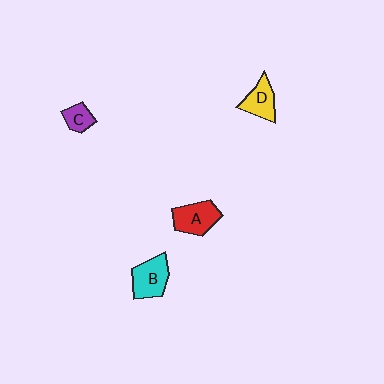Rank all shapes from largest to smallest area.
From largest to smallest: B (cyan), A (red), D (yellow), C (purple).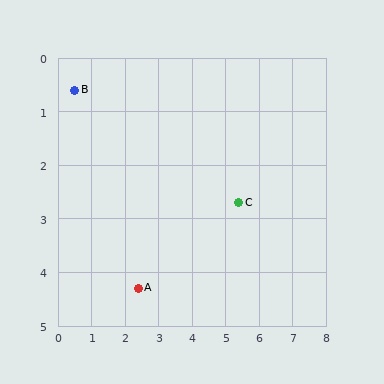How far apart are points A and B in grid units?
Points A and B are about 4.2 grid units apart.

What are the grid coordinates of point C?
Point C is at approximately (5.4, 2.7).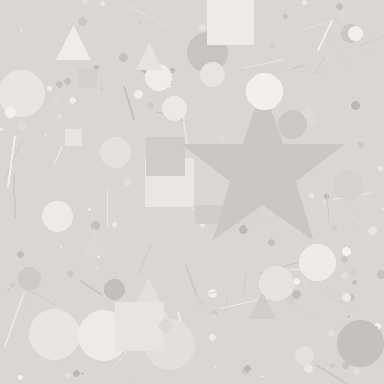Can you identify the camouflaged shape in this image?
The camouflaged shape is a star.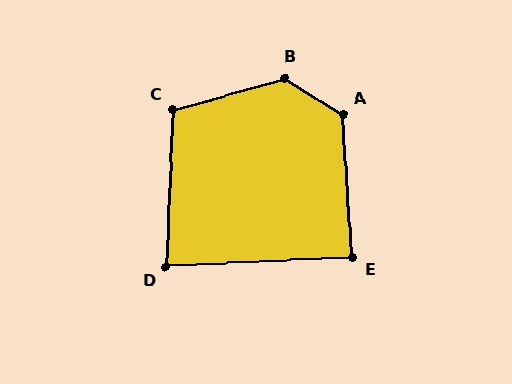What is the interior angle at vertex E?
Approximately 89 degrees (approximately right).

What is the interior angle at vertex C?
Approximately 108 degrees (obtuse).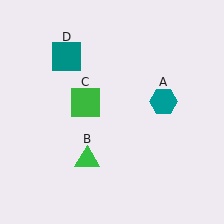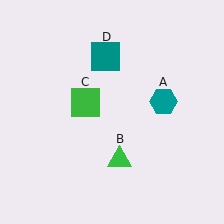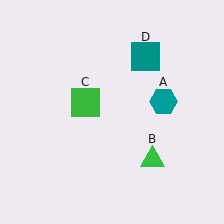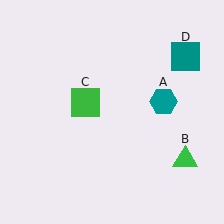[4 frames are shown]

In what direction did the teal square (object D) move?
The teal square (object D) moved right.